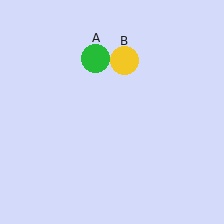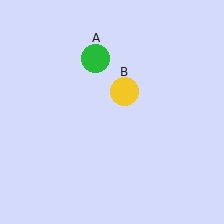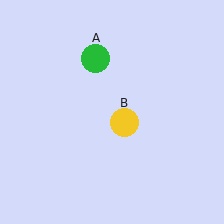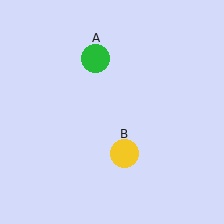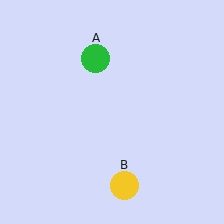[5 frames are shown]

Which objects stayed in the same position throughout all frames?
Green circle (object A) remained stationary.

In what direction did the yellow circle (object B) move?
The yellow circle (object B) moved down.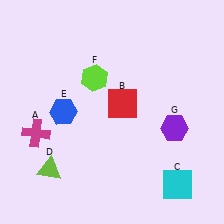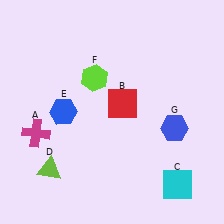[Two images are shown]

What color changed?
The hexagon (G) changed from purple in Image 1 to blue in Image 2.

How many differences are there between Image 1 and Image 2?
There is 1 difference between the two images.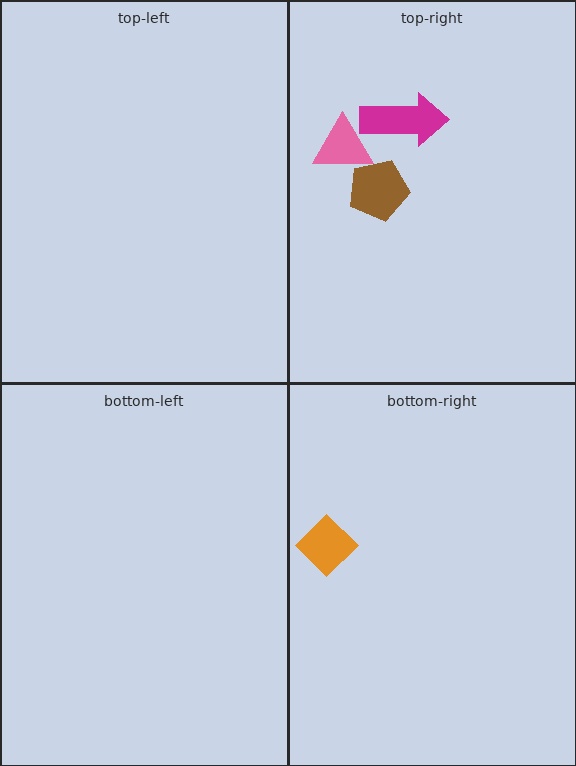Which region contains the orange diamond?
The bottom-right region.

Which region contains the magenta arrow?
The top-right region.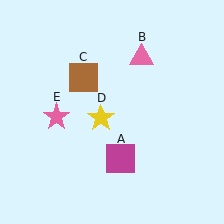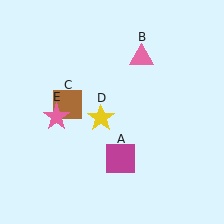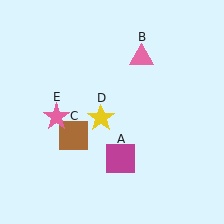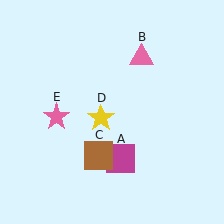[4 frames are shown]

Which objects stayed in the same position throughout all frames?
Magenta square (object A) and pink triangle (object B) and yellow star (object D) and pink star (object E) remained stationary.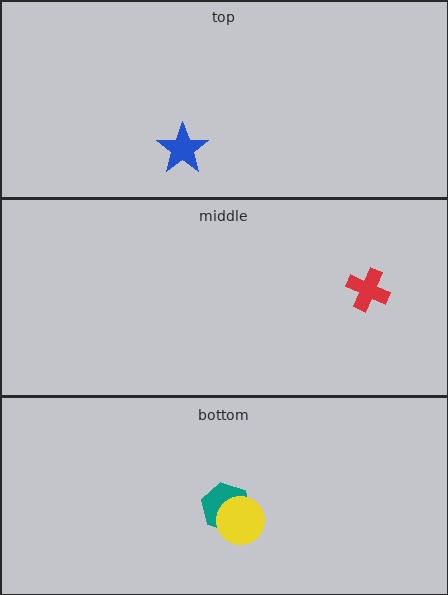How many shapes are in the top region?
1.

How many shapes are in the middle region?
1.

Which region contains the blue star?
The top region.